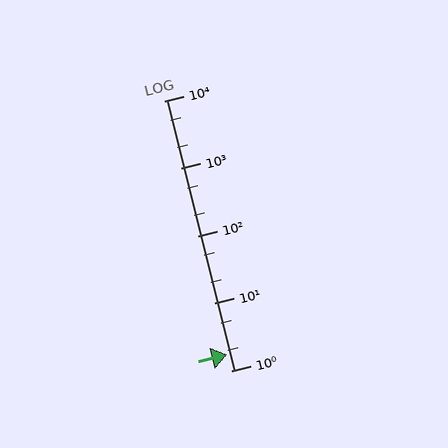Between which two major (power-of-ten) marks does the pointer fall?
The pointer is between 1 and 10.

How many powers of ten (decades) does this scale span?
The scale spans 4 decades, from 1 to 10000.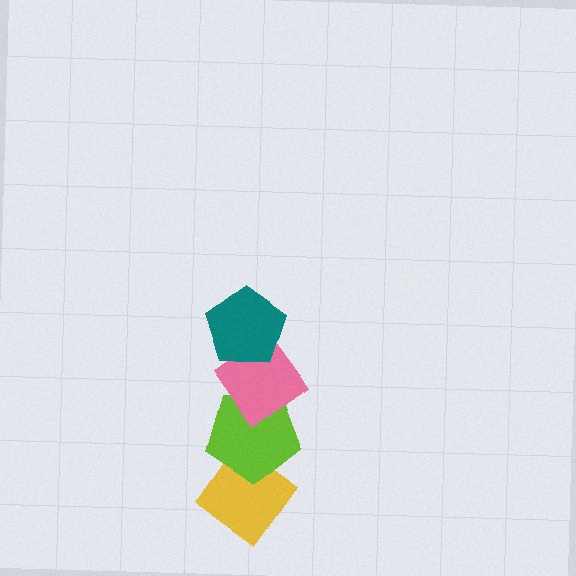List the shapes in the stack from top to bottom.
From top to bottom: the teal pentagon, the pink diamond, the lime pentagon, the yellow diamond.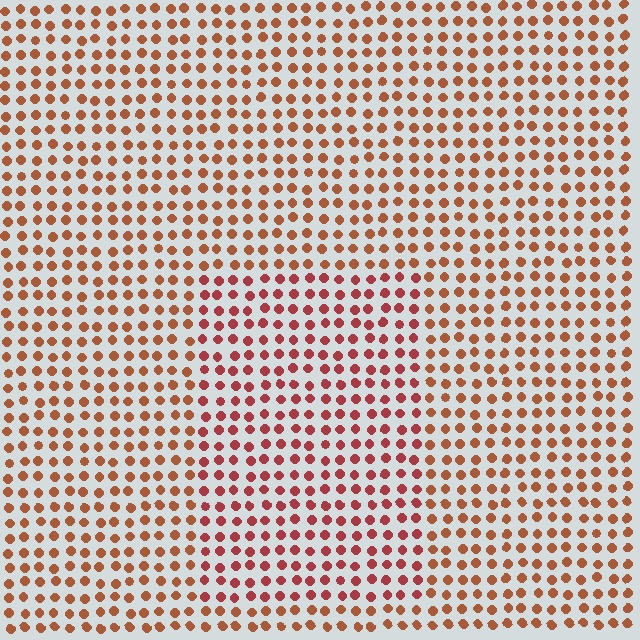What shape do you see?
I see a rectangle.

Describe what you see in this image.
The image is filled with small brown elements in a uniform arrangement. A rectangle-shaped region is visible where the elements are tinted to a slightly different hue, forming a subtle color boundary.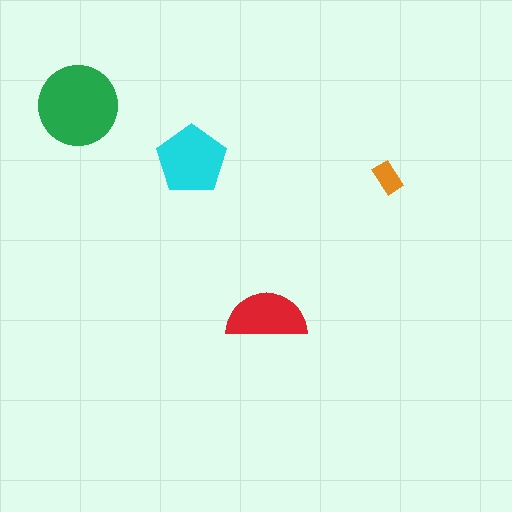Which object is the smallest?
The orange rectangle.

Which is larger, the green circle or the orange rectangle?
The green circle.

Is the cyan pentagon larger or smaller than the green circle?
Smaller.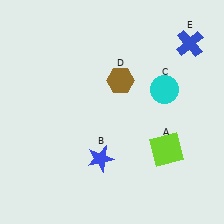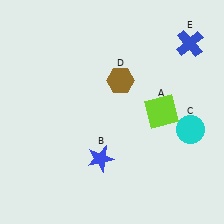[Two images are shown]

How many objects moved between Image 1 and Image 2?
2 objects moved between the two images.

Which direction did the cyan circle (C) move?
The cyan circle (C) moved down.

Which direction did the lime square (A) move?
The lime square (A) moved up.